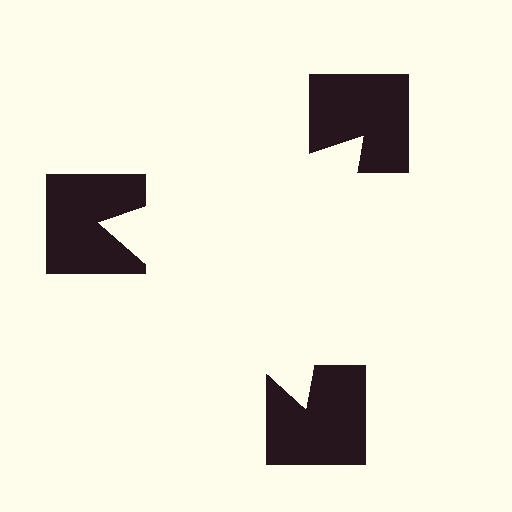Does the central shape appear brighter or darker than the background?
It typically appears slightly brighter than the background, even though no actual brightness change is drawn.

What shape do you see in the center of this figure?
An illusory triangle — its edges are inferred from the aligned wedge cuts in the notched squares, not physically drawn.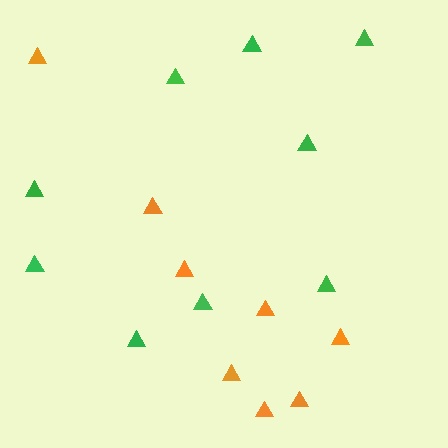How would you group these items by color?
There are 2 groups: one group of green triangles (9) and one group of orange triangles (8).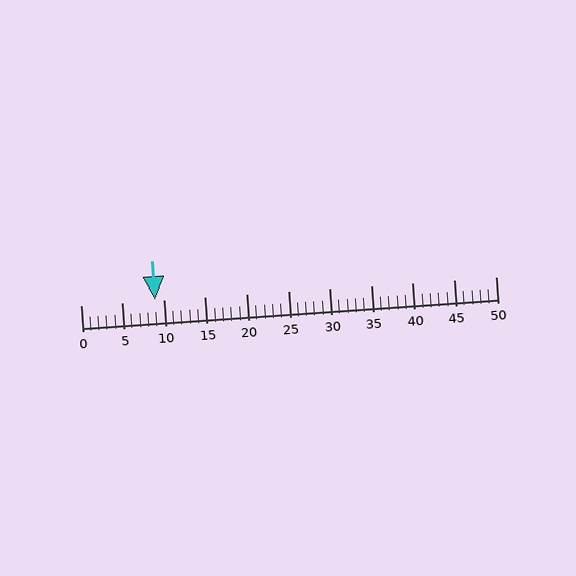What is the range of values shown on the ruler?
The ruler shows values from 0 to 50.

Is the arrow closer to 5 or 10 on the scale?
The arrow is closer to 10.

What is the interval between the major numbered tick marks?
The major tick marks are spaced 5 units apart.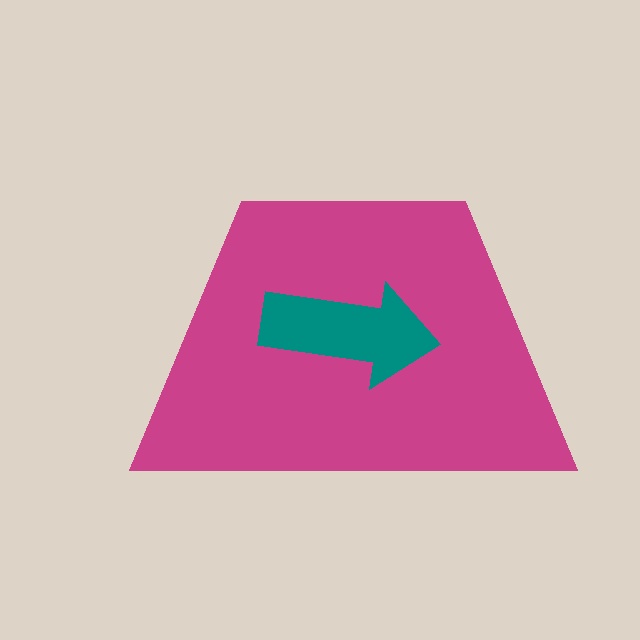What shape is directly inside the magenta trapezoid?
The teal arrow.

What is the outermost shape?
The magenta trapezoid.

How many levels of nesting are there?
2.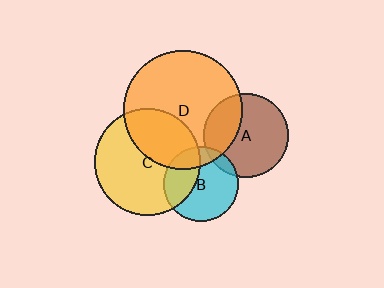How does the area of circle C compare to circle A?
Approximately 1.6 times.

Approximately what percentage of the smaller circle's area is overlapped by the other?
Approximately 30%.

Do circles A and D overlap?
Yes.